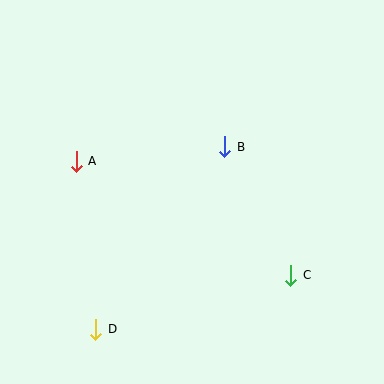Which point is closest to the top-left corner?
Point A is closest to the top-left corner.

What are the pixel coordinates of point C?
Point C is at (291, 275).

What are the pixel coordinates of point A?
Point A is at (76, 161).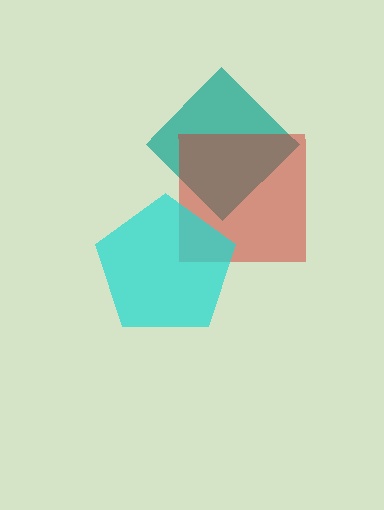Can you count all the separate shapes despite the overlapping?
Yes, there are 3 separate shapes.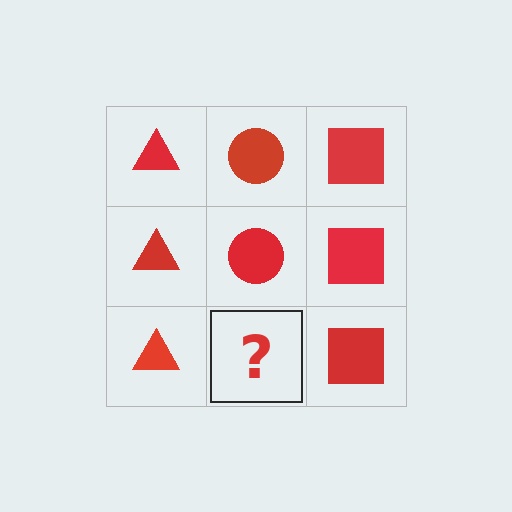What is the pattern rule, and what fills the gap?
The rule is that each column has a consistent shape. The gap should be filled with a red circle.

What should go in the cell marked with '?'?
The missing cell should contain a red circle.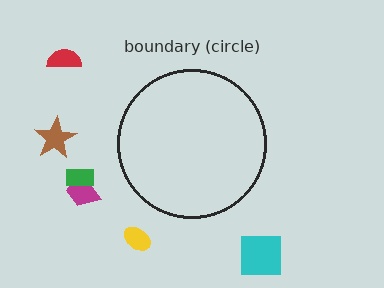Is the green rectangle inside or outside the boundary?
Outside.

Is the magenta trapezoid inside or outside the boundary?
Outside.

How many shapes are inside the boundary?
0 inside, 6 outside.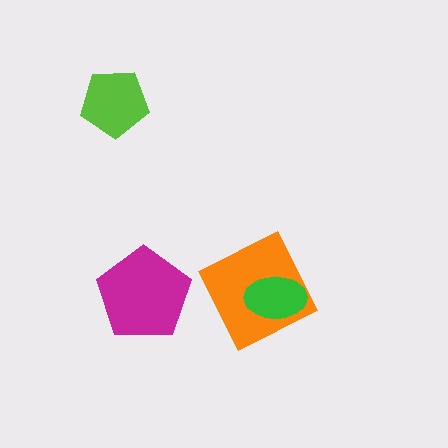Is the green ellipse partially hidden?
No, no other shape covers it.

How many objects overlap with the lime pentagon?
0 objects overlap with the lime pentagon.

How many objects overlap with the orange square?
1 object overlaps with the orange square.